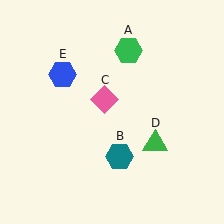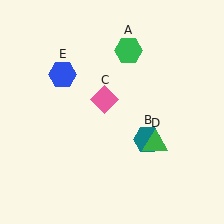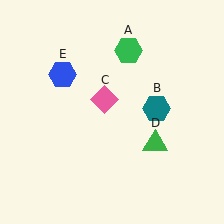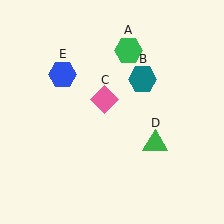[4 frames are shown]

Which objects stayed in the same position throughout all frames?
Green hexagon (object A) and pink diamond (object C) and green triangle (object D) and blue hexagon (object E) remained stationary.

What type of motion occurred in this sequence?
The teal hexagon (object B) rotated counterclockwise around the center of the scene.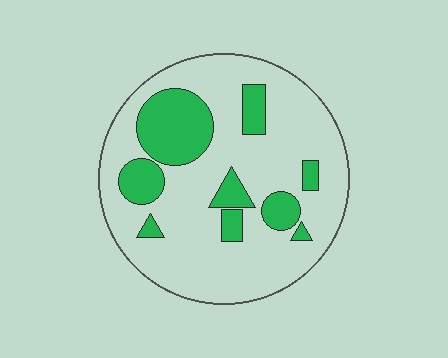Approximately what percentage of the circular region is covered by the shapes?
Approximately 25%.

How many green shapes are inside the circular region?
9.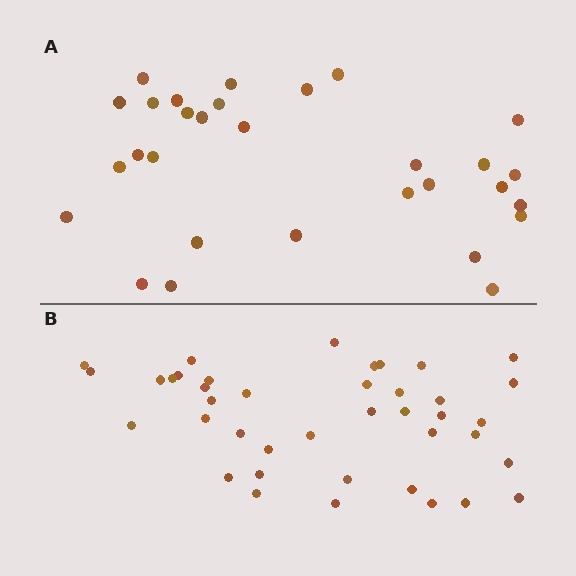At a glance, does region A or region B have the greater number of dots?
Region B (the bottom region) has more dots.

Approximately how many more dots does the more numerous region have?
Region B has roughly 10 or so more dots than region A.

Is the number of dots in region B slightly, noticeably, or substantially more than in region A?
Region B has noticeably more, but not dramatically so. The ratio is roughly 1.3 to 1.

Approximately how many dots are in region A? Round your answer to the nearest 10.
About 30 dots.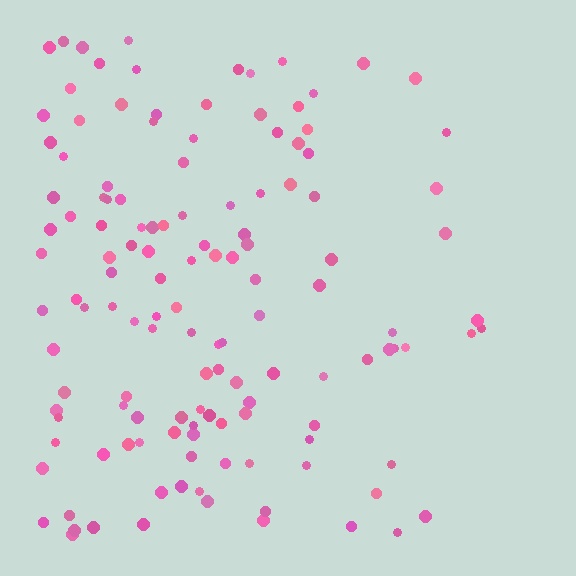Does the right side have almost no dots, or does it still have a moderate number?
Still a moderate number, just noticeably fewer than the left.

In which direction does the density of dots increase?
From right to left, with the left side densest.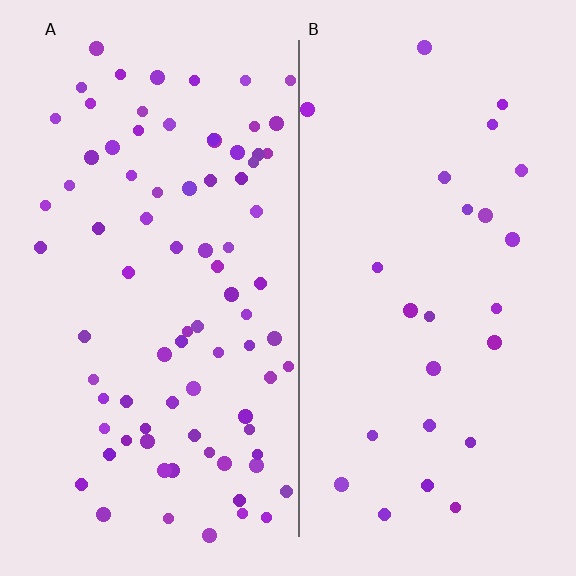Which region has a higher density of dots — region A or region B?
A (the left).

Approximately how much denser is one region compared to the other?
Approximately 3.3× — region A over region B.